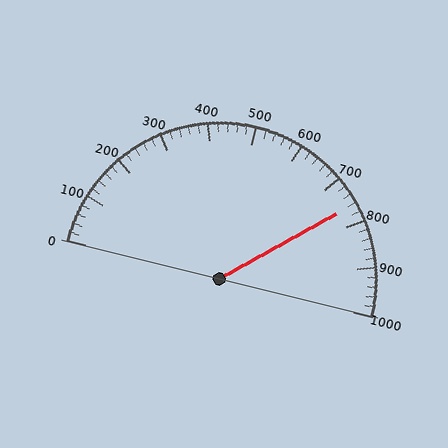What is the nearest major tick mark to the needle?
The nearest major tick mark is 800.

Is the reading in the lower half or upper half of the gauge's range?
The reading is in the upper half of the range (0 to 1000).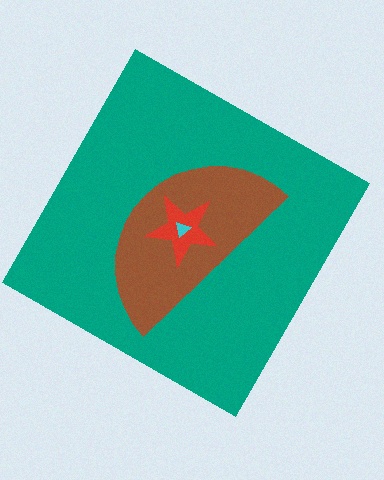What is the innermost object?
The cyan triangle.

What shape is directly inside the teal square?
The brown semicircle.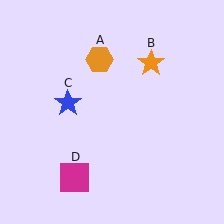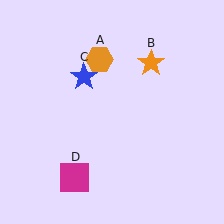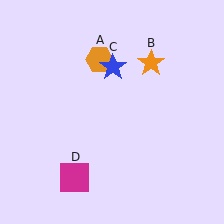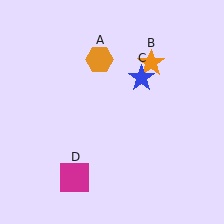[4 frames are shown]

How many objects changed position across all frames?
1 object changed position: blue star (object C).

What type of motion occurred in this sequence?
The blue star (object C) rotated clockwise around the center of the scene.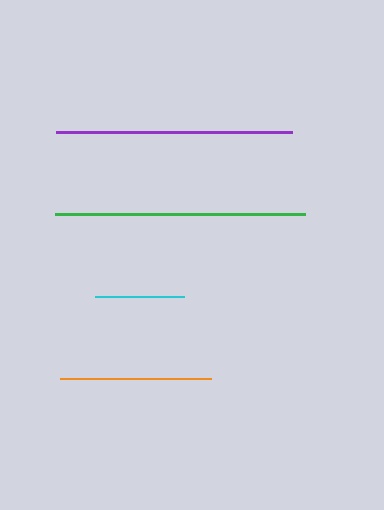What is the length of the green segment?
The green segment is approximately 250 pixels long.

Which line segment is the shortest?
The cyan line is the shortest at approximately 89 pixels.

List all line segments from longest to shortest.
From longest to shortest: green, purple, orange, cyan.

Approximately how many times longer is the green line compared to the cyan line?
The green line is approximately 2.8 times the length of the cyan line.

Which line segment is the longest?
The green line is the longest at approximately 250 pixels.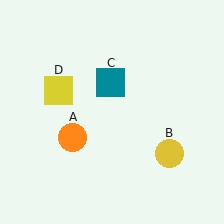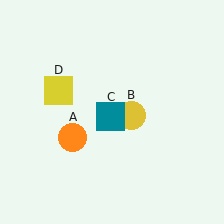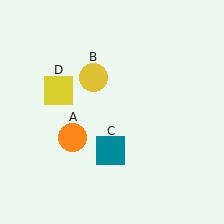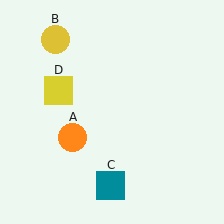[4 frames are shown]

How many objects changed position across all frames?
2 objects changed position: yellow circle (object B), teal square (object C).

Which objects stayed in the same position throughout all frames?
Orange circle (object A) and yellow square (object D) remained stationary.